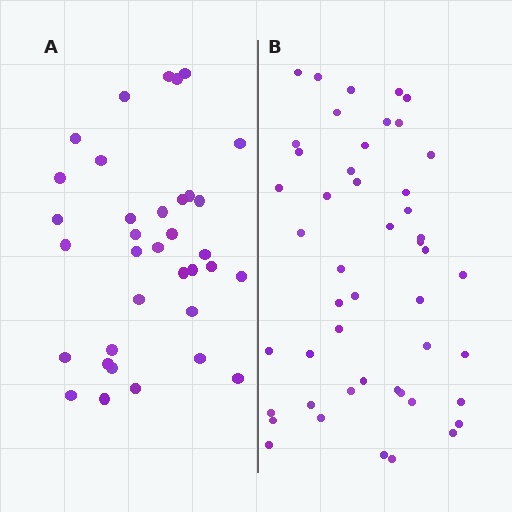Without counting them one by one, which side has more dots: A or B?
Region B (the right region) has more dots.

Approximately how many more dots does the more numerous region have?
Region B has approximately 15 more dots than region A.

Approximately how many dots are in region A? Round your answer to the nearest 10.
About 40 dots. (The exact count is 35, which rounds to 40.)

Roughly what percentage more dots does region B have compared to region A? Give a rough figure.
About 35% more.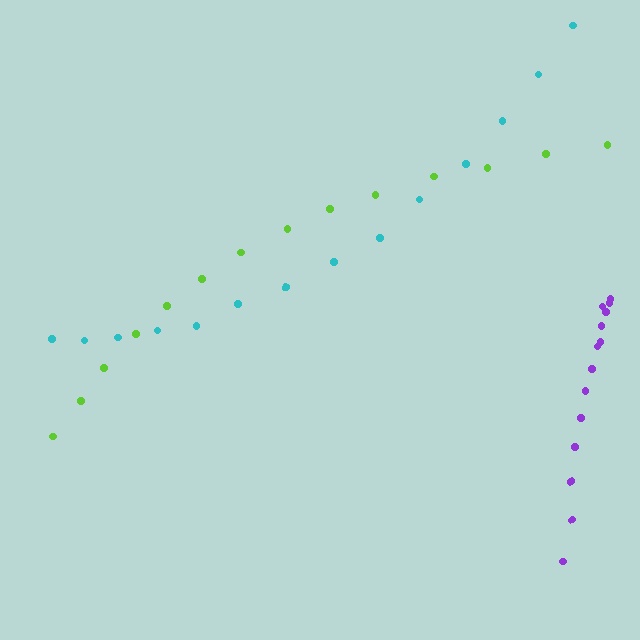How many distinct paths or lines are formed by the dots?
There are 3 distinct paths.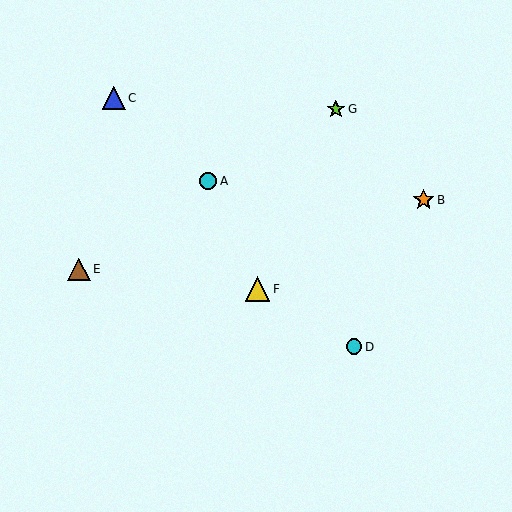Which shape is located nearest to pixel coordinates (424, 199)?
The orange star (labeled B) at (424, 200) is nearest to that location.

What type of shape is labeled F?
Shape F is a yellow triangle.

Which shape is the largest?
The yellow triangle (labeled F) is the largest.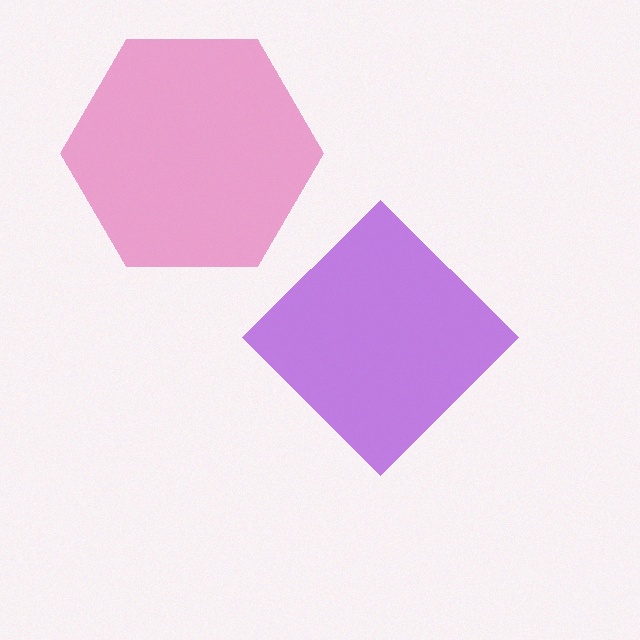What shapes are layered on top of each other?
The layered shapes are: a magenta hexagon, a purple diamond.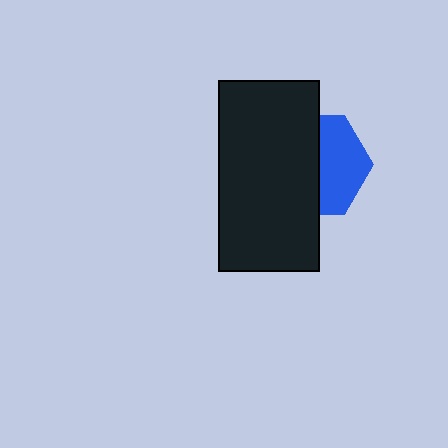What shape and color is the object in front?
The object in front is a black rectangle.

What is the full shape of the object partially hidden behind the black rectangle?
The partially hidden object is a blue hexagon.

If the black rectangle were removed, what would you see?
You would see the complete blue hexagon.